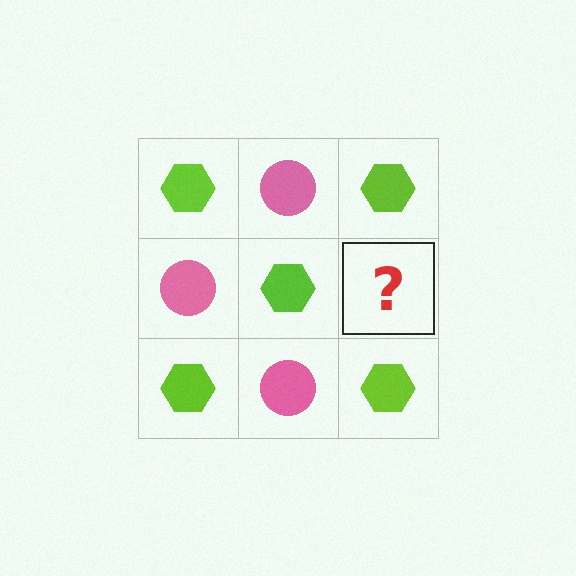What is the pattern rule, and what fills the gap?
The rule is that it alternates lime hexagon and pink circle in a checkerboard pattern. The gap should be filled with a pink circle.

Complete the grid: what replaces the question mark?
The question mark should be replaced with a pink circle.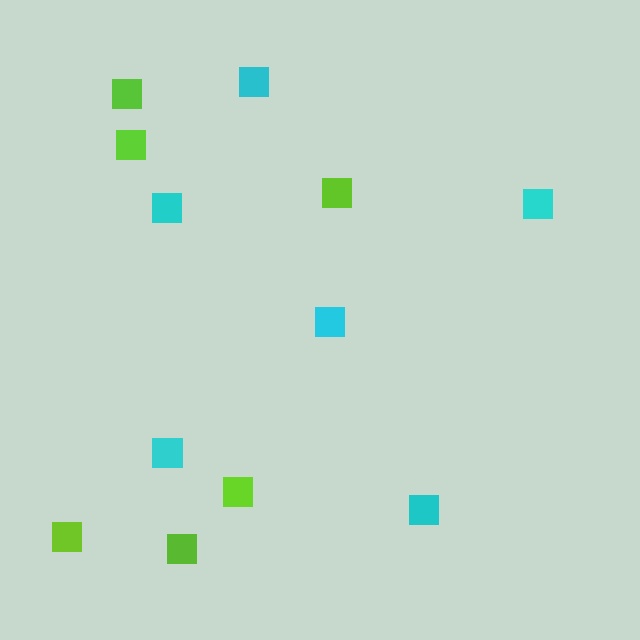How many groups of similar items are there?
There are 2 groups: one group of cyan squares (6) and one group of lime squares (6).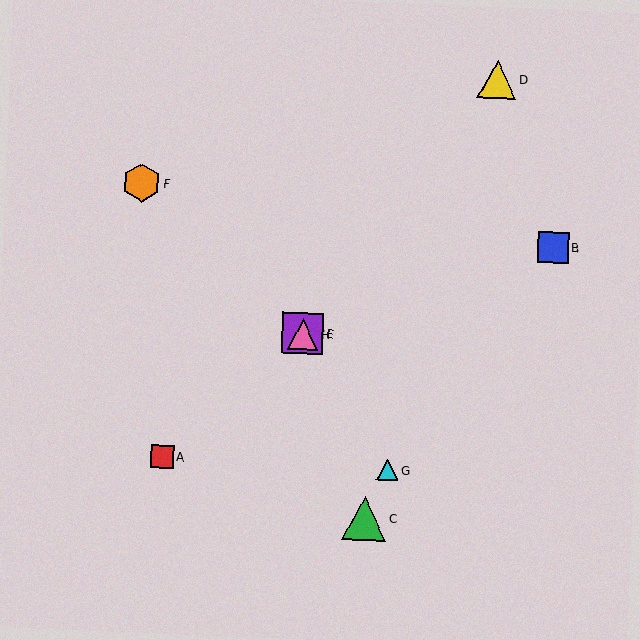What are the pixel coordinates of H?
Object H is at (303, 335).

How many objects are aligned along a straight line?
3 objects (C, E, H) are aligned along a straight line.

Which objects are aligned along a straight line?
Objects C, E, H are aligned along a straight line.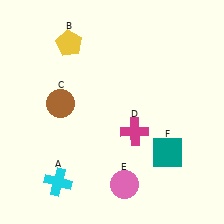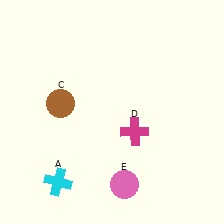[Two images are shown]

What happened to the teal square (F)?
The teal square (F) was removed in Image 2. It was in the bottom-right area of Image 1.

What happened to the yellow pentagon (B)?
The yellow pentagon (B) was removed in Image 2. It was in the top-left area of Image 1.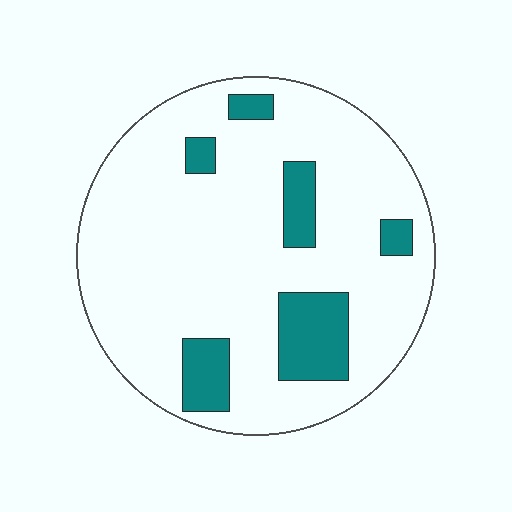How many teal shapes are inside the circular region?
6.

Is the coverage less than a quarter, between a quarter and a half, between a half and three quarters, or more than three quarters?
Less than a quarter.